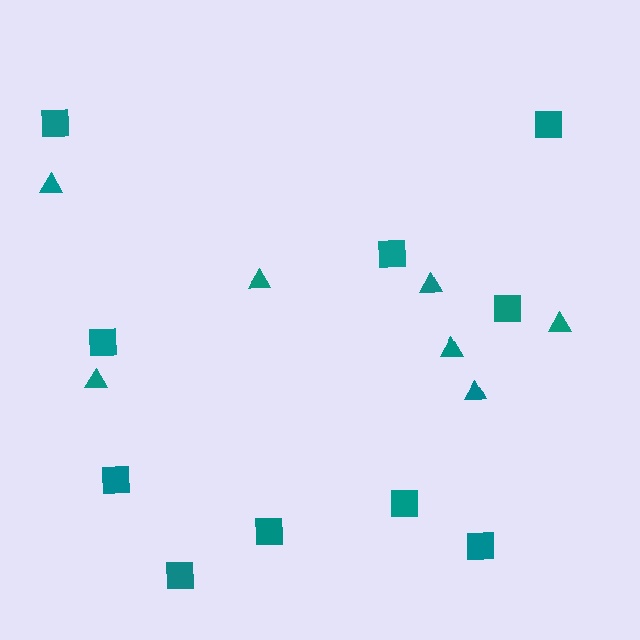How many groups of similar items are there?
There are 2 groups: one group of triangles (7) and one group of squares (10).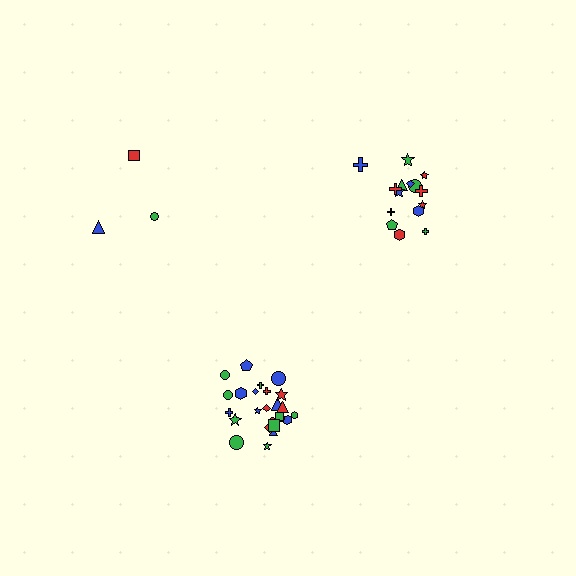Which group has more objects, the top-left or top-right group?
The top-right group.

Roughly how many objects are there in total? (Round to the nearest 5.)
Roughly 45 objects in total.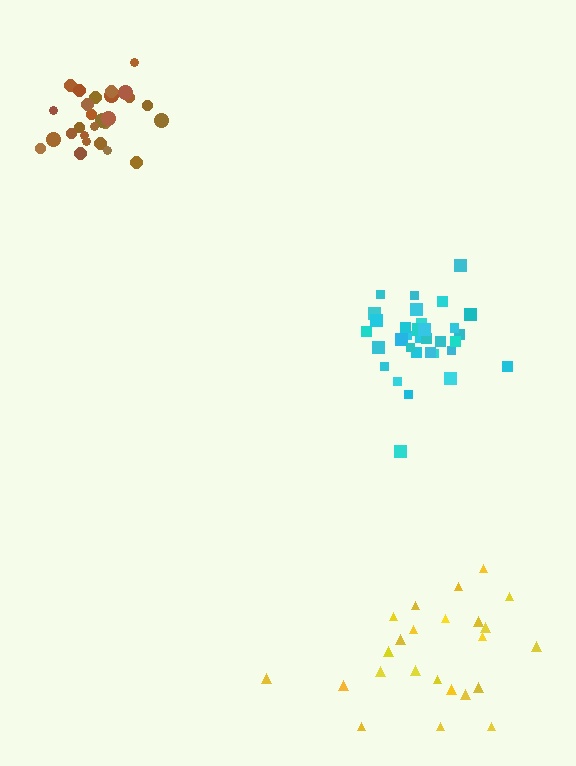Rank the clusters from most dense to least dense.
brown, cyan, yellow.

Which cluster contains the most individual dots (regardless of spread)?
Cyan (35).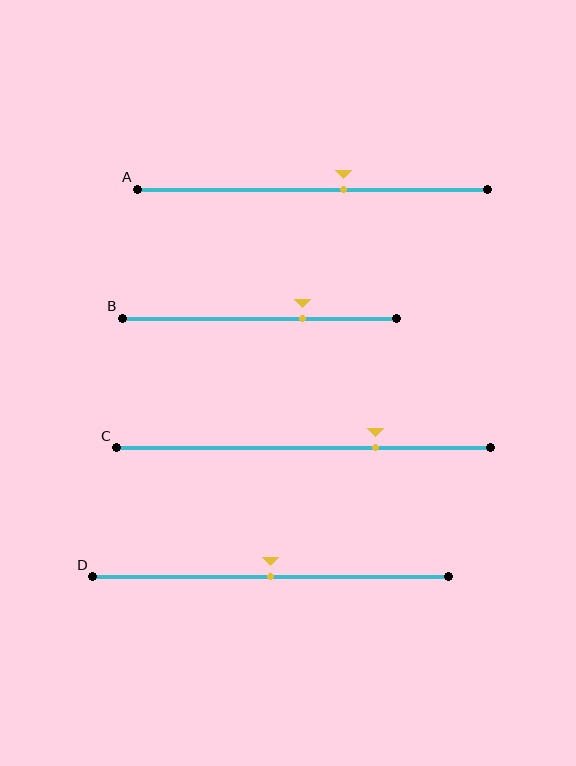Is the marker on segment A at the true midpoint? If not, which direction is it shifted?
No, the marker on segment A is shifted to the right by about 9% of the segment length.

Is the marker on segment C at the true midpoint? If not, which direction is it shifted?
No, the marker on segment C is shifted to the right by about 19% of the segment length.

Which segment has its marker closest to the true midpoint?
Segment D has its marker closest to the true midpoint.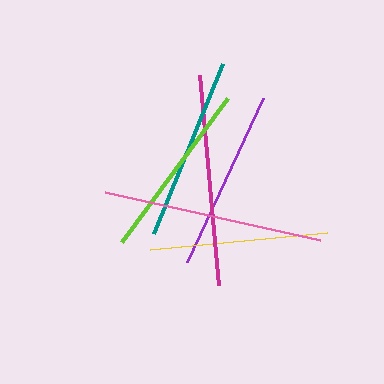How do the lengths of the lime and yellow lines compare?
The lime and yellow lines are approximately the same length.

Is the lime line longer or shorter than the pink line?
The pink line is longer than the lime line.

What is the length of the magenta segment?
The magenta segment is approximately 211 pixels long.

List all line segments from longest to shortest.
From longest to shortest: pink, magenta, teal, purple, lime, yellow.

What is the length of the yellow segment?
The yellow segment is approximately 178 pixels long.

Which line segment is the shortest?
The yellow line is the shortest at approximately 178 pixels.